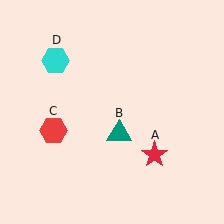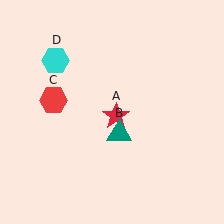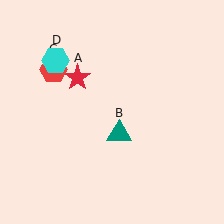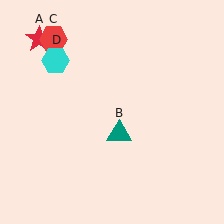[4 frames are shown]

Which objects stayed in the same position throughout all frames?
Teal triangle (object B) and cyan hexagon (object D) remained stationary.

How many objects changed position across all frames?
2 objects changed position: red star (object A), red hexagon (object C).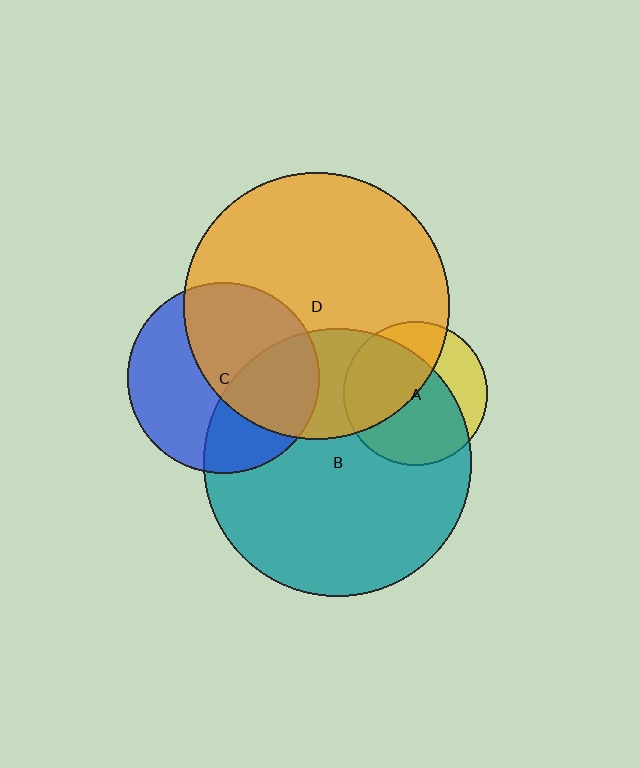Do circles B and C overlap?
Yes.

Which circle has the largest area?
Circle B (teal).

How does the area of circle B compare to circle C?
Approximately 2.0 times.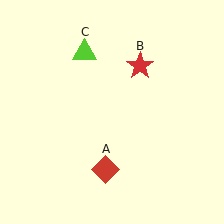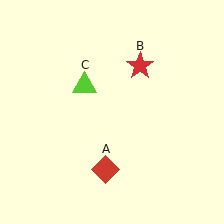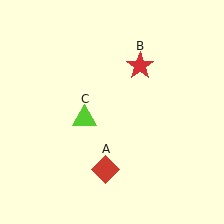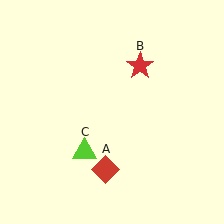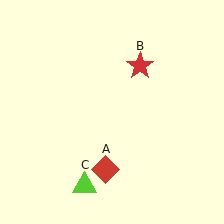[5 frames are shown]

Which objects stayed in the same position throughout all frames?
Red diamond (object A) and red star (object B) remained stationary.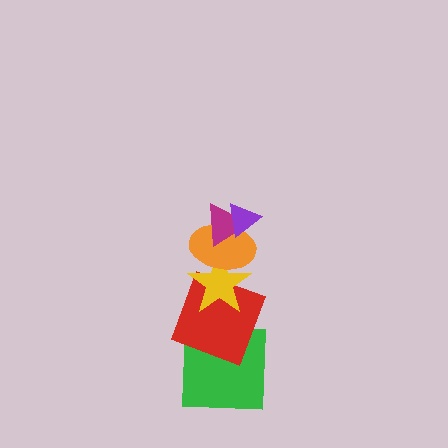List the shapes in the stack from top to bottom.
From top to bottom: the purple triangle, the magenta triangle, the orange ellipse, the yellow star, the red square, the green square.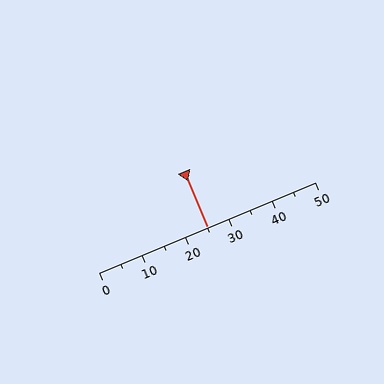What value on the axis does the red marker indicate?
The marker indicates approximately 25.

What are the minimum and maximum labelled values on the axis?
The axis runs from 0 to 50.